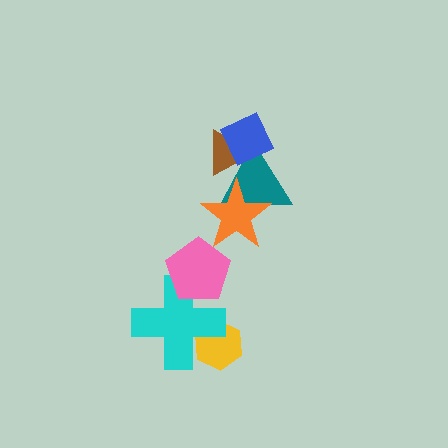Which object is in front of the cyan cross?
The pink pentagon is in front of the cyan cross.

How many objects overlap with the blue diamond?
2 objects overlap with the blue diamond.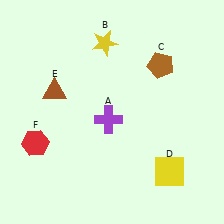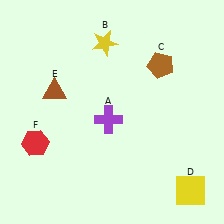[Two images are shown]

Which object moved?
The yellow square (D) moved right.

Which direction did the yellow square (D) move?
The yellow square (D) moved right.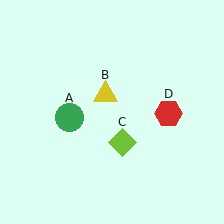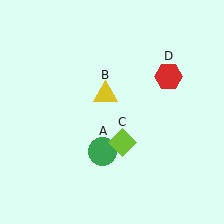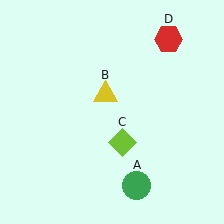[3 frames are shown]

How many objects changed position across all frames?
2 objects changed position: green circle (object A), red hexagon (object D).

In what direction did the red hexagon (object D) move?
The red hexagon (object D) moved up.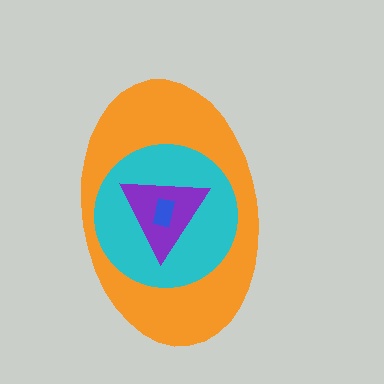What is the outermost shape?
The orange ellipse.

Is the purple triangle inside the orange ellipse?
Yes.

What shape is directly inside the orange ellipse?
The cyan circle.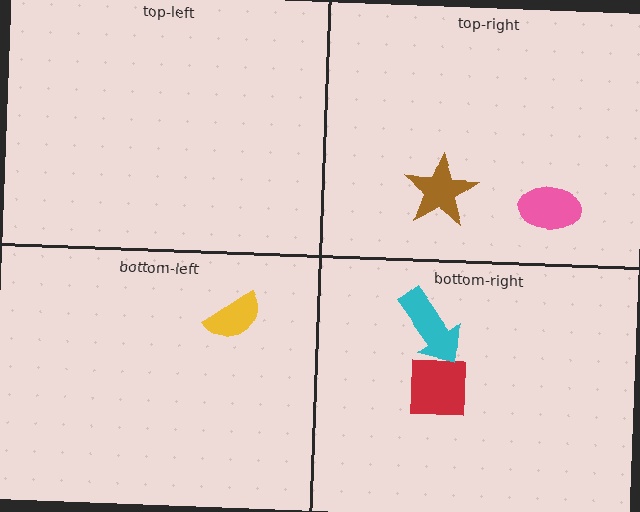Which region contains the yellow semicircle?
The bottom-left region.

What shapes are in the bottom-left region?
The yellow semicircle.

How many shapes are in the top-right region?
2.